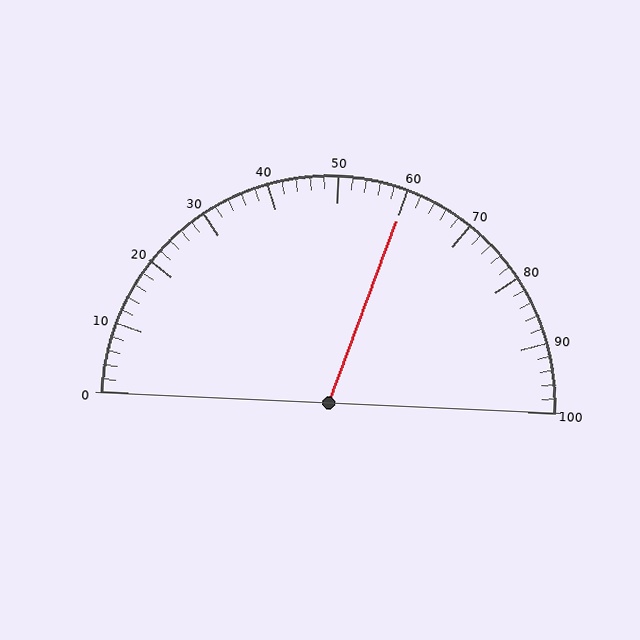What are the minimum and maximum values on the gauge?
The gauge ranges from 0 to 100.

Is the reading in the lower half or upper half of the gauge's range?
The reading is in the upper half of the range (0 to 100).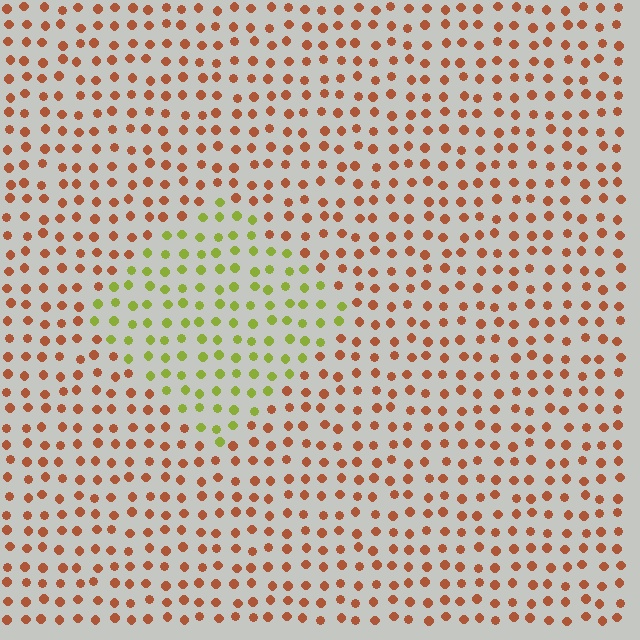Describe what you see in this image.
The image is filled with small brown elements in a uniform arrangement. A diamond-shaped region is visible where the elements are tinted to a slightly different hue, forming a subtle color boundary.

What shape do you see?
I see a diamond.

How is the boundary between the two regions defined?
The boundary is defined purely by a slight shift in hue (about 64 degrees). Spacing, size, and orientation are identical on both sides.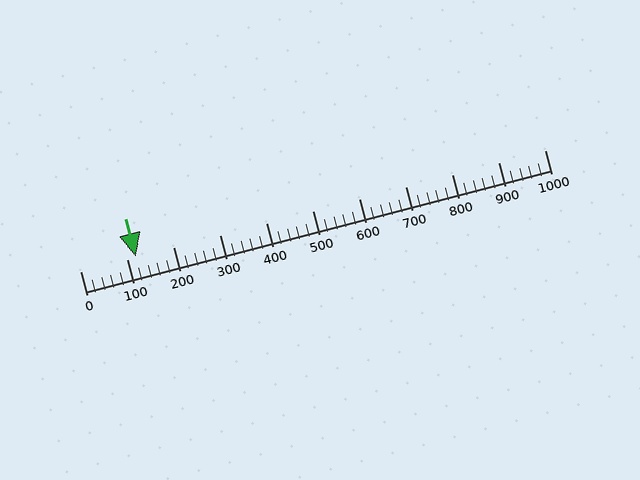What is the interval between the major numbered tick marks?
The major tick marks are spaced 100 units apart.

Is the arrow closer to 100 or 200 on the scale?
The arrow is closer to 100.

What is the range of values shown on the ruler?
The ruler shows values from 0 to 1000.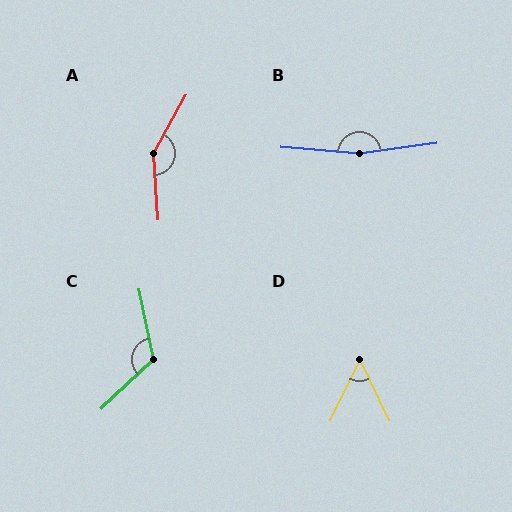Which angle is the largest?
B, at approximately 168 degrees.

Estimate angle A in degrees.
Approximately 147 degrees.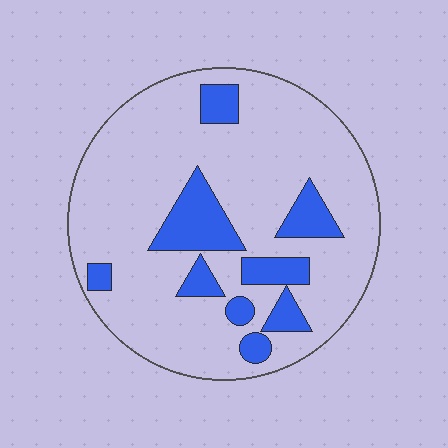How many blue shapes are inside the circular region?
9.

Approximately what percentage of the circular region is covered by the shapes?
Approximately 20%.